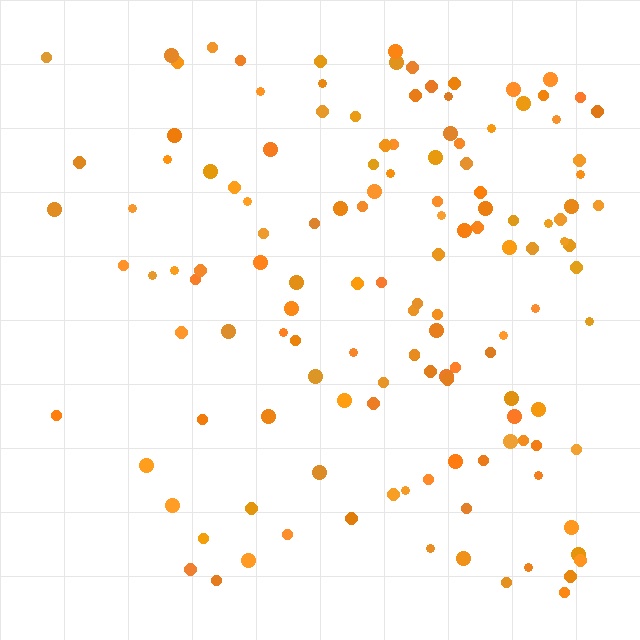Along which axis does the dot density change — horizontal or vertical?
Horizontal.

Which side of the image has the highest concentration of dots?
The right.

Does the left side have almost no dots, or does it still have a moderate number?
Still a moderate number, just noticeably fewer than the right.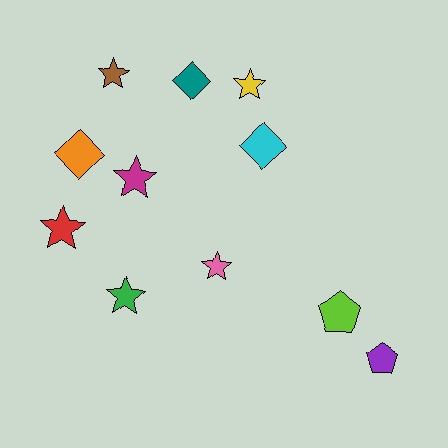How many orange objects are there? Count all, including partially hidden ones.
There is 1 orange object.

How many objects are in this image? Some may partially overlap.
There are 11 objects.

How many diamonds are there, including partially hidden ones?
There are 3 diamonds.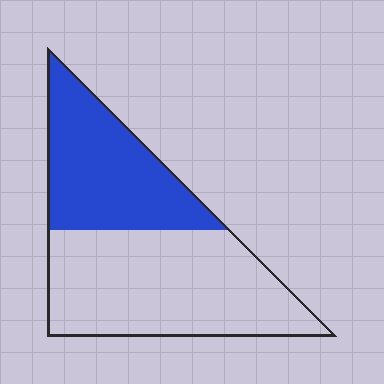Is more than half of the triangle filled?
No.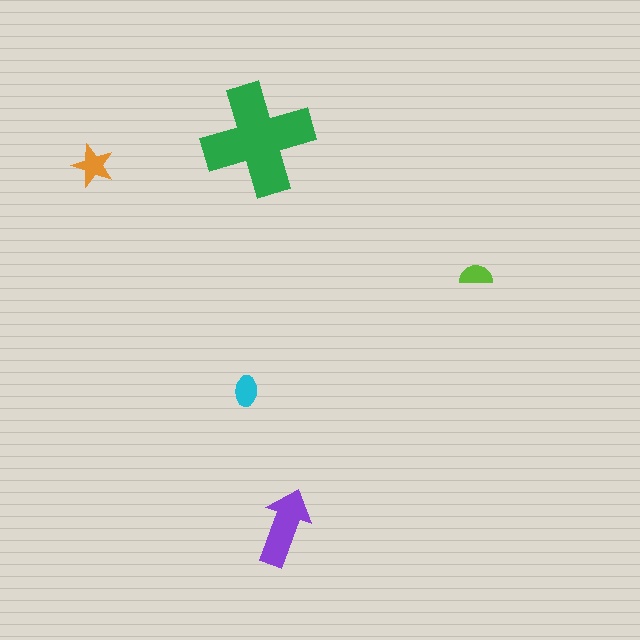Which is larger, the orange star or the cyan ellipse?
The orange star.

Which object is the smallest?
The lime semicircle.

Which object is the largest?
The green cross.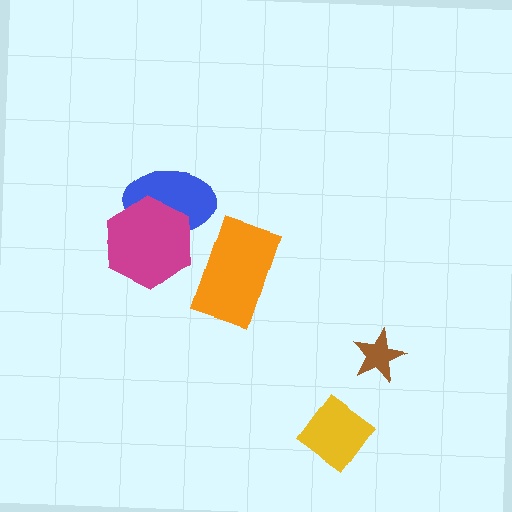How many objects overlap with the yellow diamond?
0 objects overlap with the yellow diamond.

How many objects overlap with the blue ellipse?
1 object overlaps with the blue ellipse.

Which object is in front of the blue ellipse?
The magenta hexagon is in front of the blue ellipse.